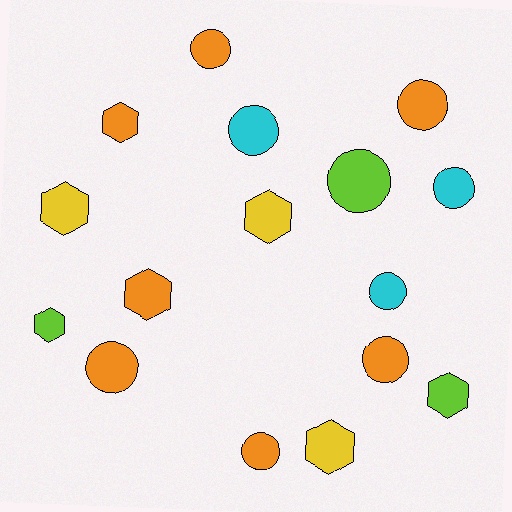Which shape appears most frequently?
Circle, with 9 objects.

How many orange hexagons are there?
There are 2 orange hexagons.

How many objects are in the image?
There are 16 objects.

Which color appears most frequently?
Orange, with 7 objects.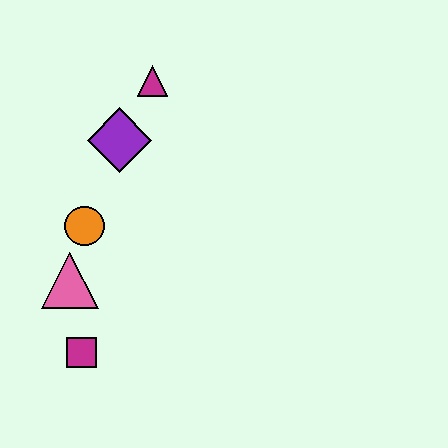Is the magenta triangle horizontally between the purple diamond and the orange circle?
No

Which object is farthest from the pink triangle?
The magenta triangle is farthest from the pink triangle.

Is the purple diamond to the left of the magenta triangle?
Yes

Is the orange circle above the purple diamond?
No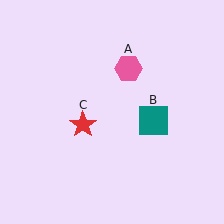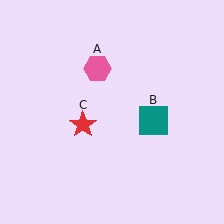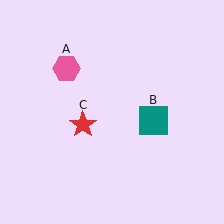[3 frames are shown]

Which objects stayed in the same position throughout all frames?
Teal square (object B) and red star (object C) remained stationary.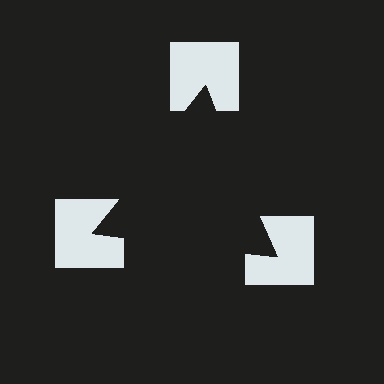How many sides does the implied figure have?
3 sides.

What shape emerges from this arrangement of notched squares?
An illusory triangle — its edges are inferred from the aligned wedge cuts in the notched squares, not physically drawn.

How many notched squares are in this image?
There are 3 — one at each vertex of the illusory triangle.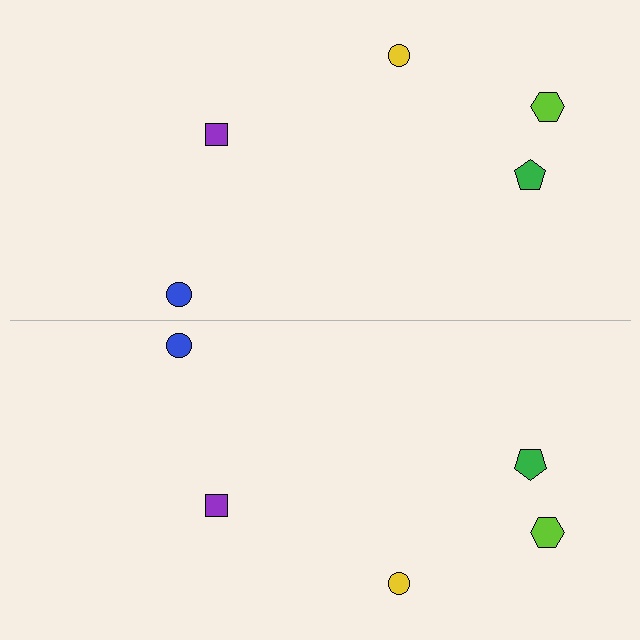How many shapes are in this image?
There are 10 shapes in this image.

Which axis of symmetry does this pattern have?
The pattern has a horizontal axis of symmetry running through the center of the image.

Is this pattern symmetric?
Yes, this pattern has bilateral (reflection) symmetry.